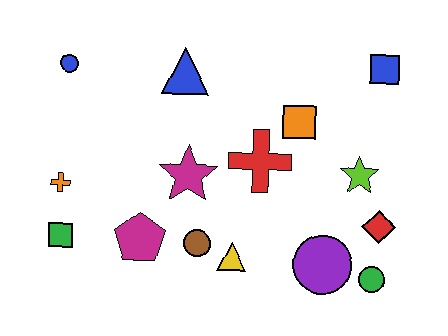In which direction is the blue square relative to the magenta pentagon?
The blue square is to the right of the magenta pentagon.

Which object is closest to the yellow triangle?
The brown circle is closest to the yellow triangle.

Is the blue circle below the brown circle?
No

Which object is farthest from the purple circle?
The blue circle is farthest from the purple circle.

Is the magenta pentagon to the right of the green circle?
No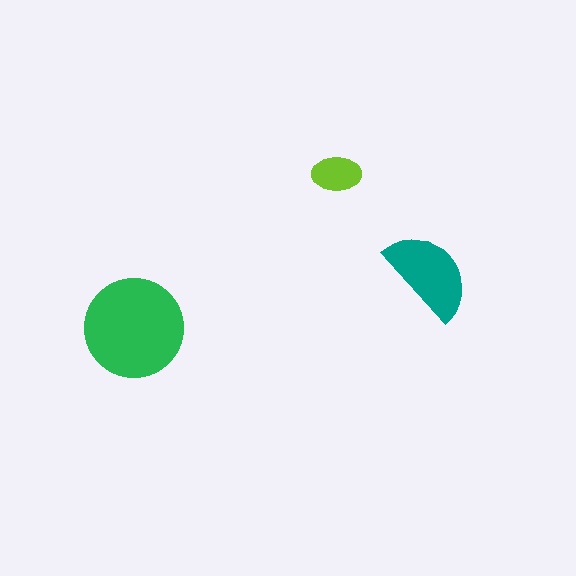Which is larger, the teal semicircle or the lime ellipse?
The teal semicircle.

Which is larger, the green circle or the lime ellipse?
The green circle.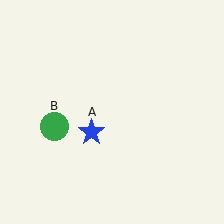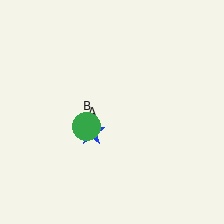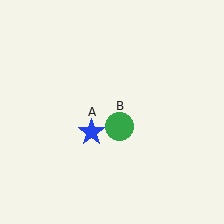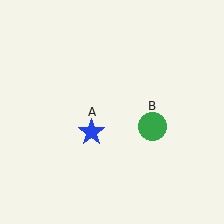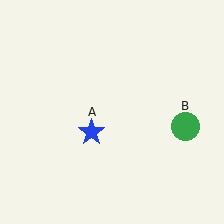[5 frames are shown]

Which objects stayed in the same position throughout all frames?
Blue star (object A) remained stationary.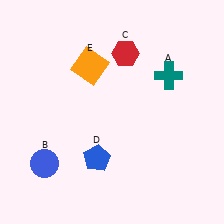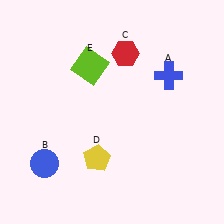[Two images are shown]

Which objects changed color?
A changed from teal to blue. D changed from blue to yellow. E changed from orange to lime.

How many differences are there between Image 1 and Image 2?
There are 3 differences between the two images.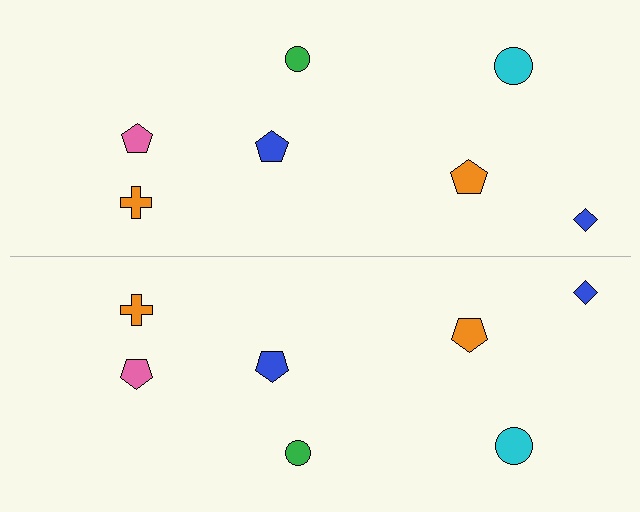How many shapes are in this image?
There are 14 shapes in this image.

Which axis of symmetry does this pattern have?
The pattern has a horizontal axis of symmetry running through the center of the image.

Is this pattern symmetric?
Yes, this pattern has bilateral (reflection) symmetry.